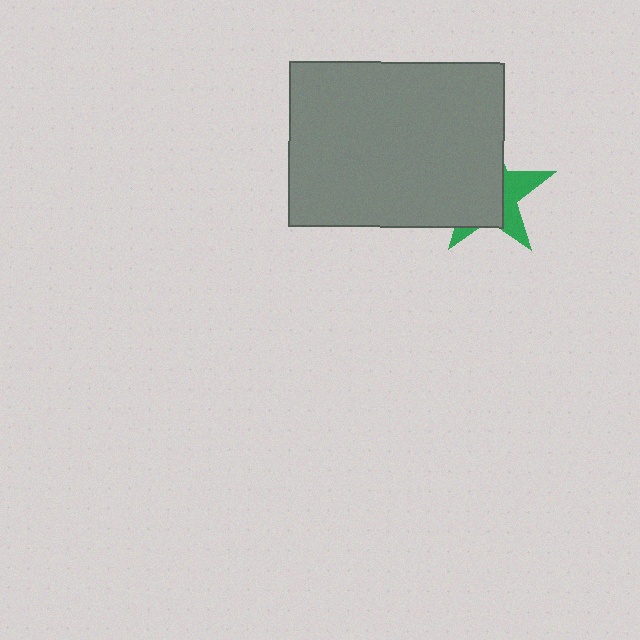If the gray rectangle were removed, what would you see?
You would see the complete green star.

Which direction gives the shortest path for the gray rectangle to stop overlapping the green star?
Moving left gives the shortest separation.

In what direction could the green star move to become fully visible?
The green star could move right. That would shift it out from behind the gray rectangle entirely.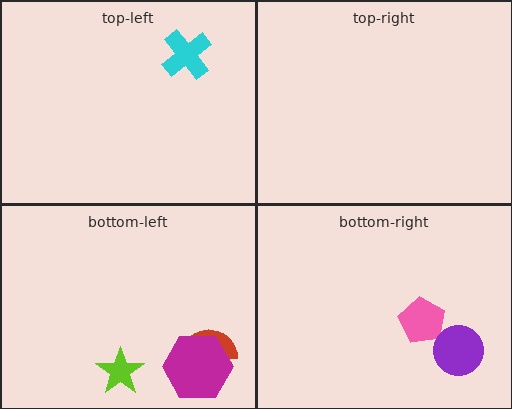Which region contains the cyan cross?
The top-left region.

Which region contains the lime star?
The bottom-left region.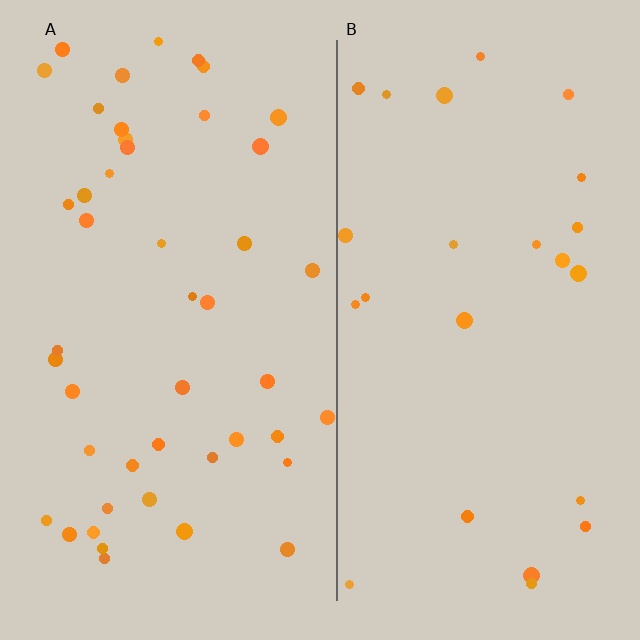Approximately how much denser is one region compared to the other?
Approximately 1.9× — region A over region B.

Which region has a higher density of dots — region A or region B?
A (the left).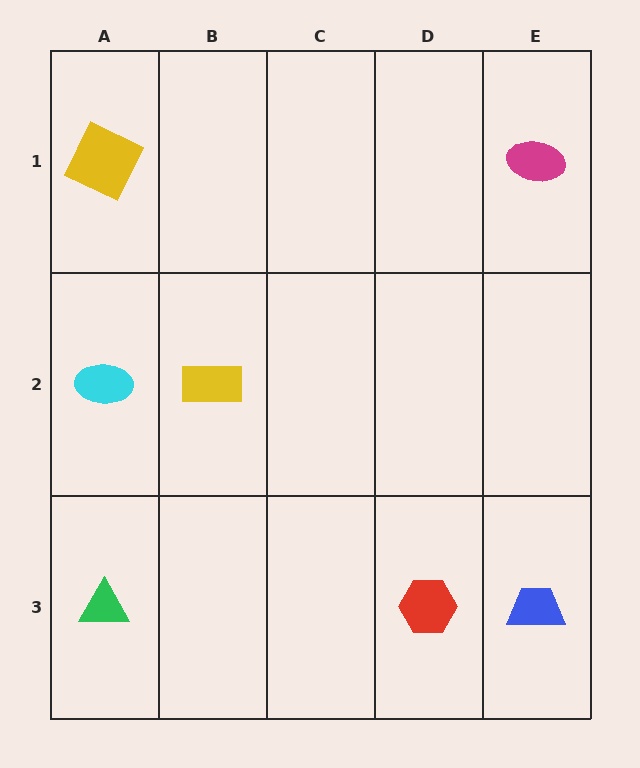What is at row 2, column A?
A cyan ellipse.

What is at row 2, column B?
A yellow rectangle.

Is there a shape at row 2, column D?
No, that cell is empty.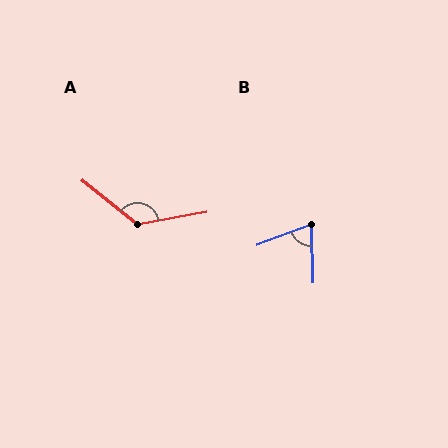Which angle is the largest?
A, at approximately 131 degrees.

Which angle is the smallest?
B, at approximately 70 degrees.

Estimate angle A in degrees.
Approximately 131 degrees.